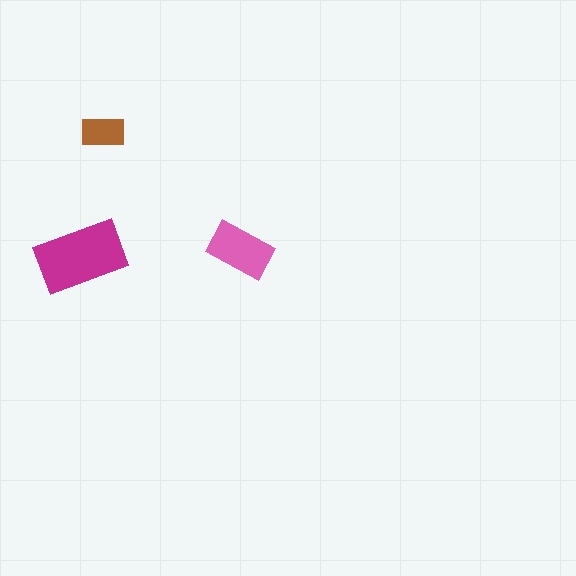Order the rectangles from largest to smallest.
the magenta one, the pink one, the brown one.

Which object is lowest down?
The magenta rectangle is bottommost.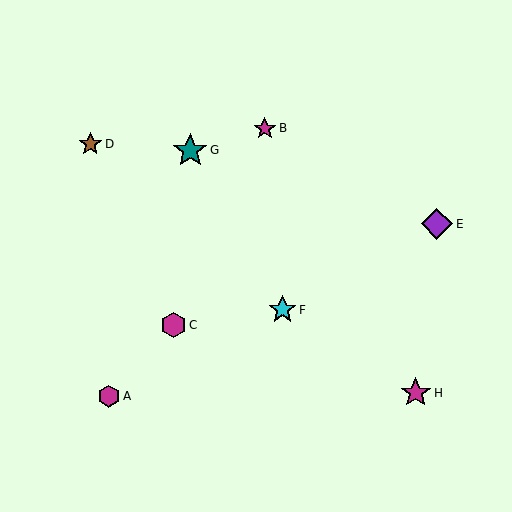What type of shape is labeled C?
Shape C is a magenta hexagon.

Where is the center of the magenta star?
The center of the magenta star is at (265, 128).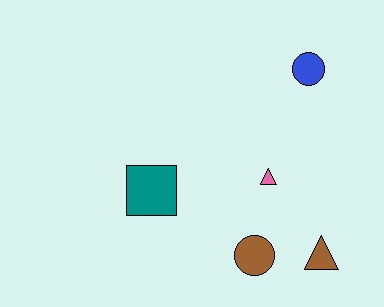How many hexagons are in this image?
There are no hexagons.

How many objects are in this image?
There are 5 objects.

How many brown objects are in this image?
There are 2 brown objects.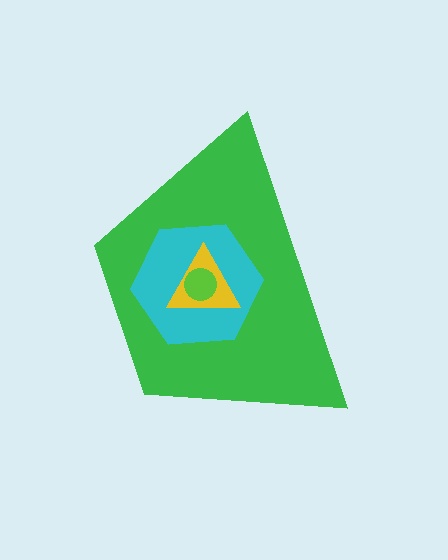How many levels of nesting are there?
4.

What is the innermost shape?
The lime circle.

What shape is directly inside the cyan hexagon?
The yellow triangle.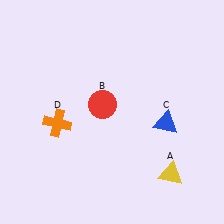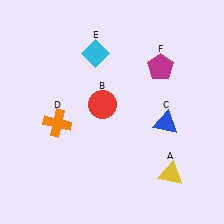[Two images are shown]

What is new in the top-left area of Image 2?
A cyan diamond (E) was added in the top-left area of Image 2.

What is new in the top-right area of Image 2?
A magenta pentagon (F) was added in the top-right area of Image 2.